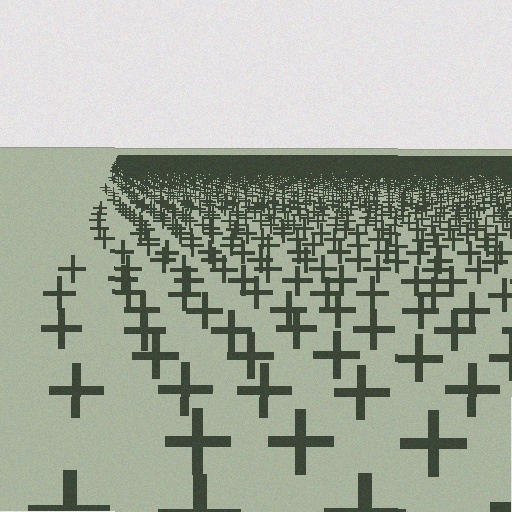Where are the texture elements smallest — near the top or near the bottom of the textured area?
Near the top.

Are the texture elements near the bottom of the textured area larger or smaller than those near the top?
Larger. Near the bottom, elements are closer to the viewer and appear at a bigger on-screen size.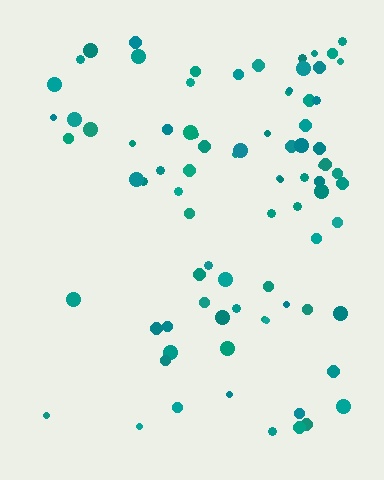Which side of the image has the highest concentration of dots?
The right.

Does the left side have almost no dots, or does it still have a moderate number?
Still a moderate number, just noticeably fewer than the right.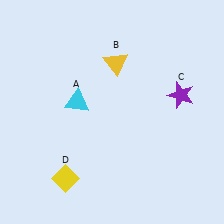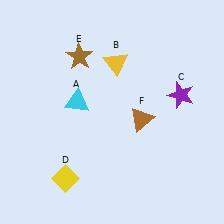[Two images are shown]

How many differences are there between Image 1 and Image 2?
There are 2 differences between the two images.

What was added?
A brown star (E), a brown triangle (F) were added in Image 2.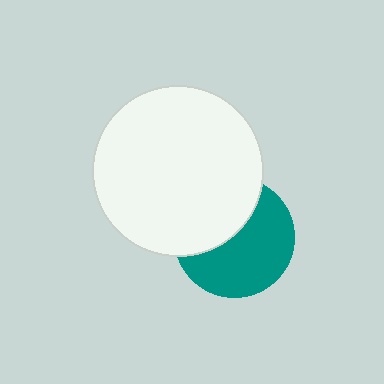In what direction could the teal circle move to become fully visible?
The teal circle could move toward the lower-right. That would shift it out from behind the white circle entirely.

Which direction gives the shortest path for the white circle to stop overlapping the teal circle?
Moving toward the upper-left gives the shortest separation.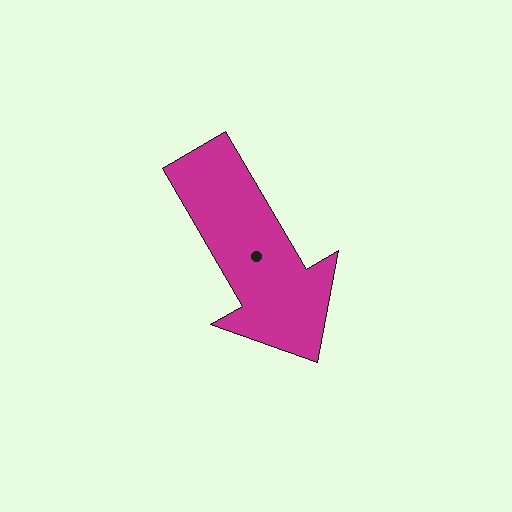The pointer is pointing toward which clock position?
Roughly 5 o'clock.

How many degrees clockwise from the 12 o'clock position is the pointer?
Approximately 150 degrees.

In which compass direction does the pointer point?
Southeast.